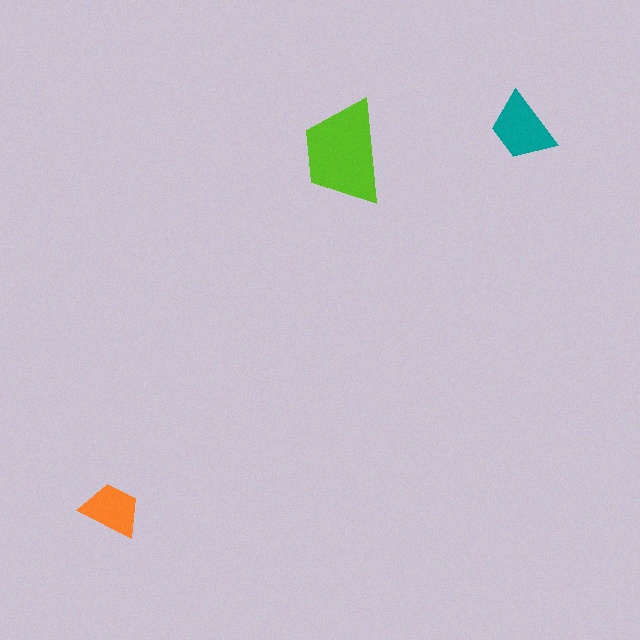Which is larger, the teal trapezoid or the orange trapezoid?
The teal one.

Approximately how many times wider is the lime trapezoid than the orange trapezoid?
About 1.5 times wider.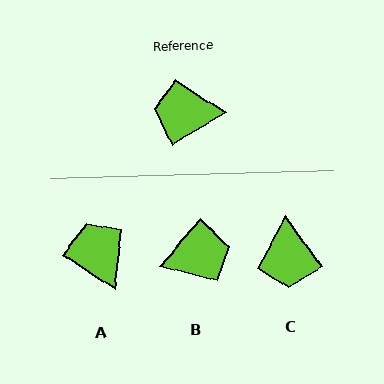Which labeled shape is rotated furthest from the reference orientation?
B, about 161 degrees away.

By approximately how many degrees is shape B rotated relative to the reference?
Approximately 161 degrees clockwise.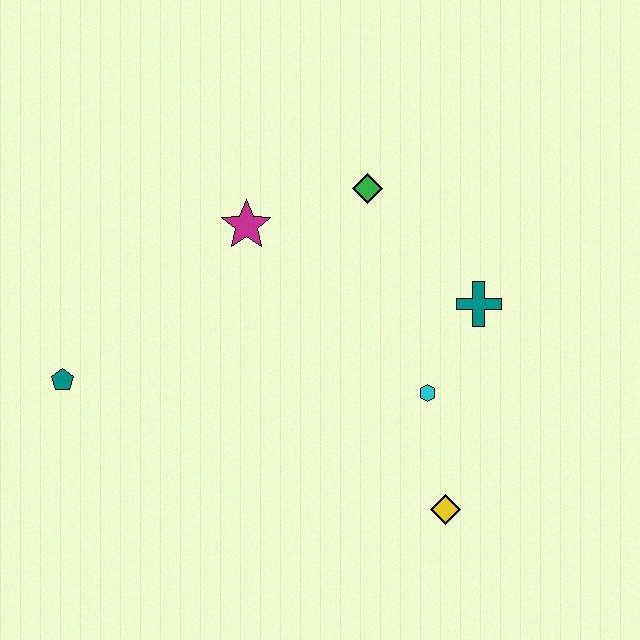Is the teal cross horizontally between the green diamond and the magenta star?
No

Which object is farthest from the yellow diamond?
The teal pentagon is farthest from the yellow diamond.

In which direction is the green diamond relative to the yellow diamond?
The green diamond is above the yellow diamond.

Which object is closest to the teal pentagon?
The magenta star is closest to the teal pentagon.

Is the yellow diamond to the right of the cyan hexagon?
Yes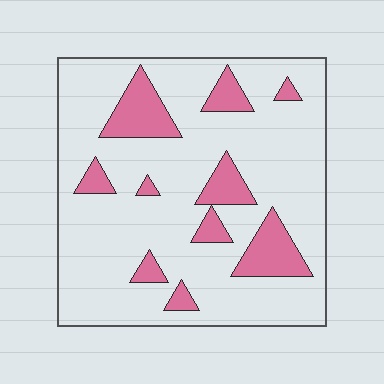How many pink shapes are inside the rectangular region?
10.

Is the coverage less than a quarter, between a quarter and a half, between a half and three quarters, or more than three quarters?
Less than a quarter.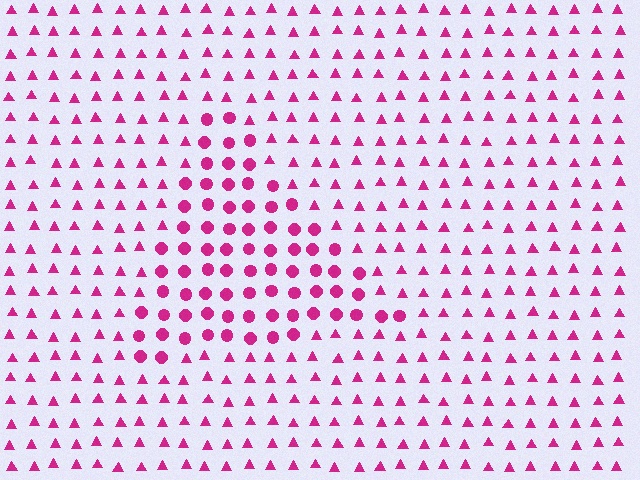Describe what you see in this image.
The image is filled with small magenta elements arranged in a uniform grid. A triangle-shaped region contains circles, while the surrounding area contains triangles. The boundary is defined purely by the change in element shape.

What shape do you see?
I see a triangle.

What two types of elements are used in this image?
The image uses circles inside the triangle region and triangles outside it.